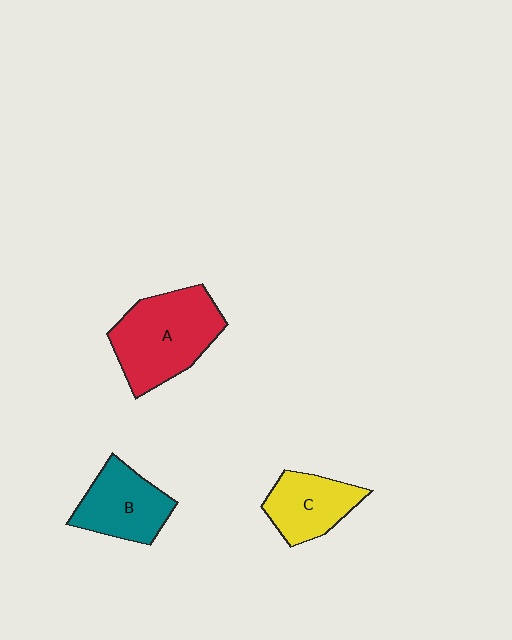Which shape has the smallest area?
Shape C (yellow).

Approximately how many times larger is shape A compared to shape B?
Approximately 1.5 times.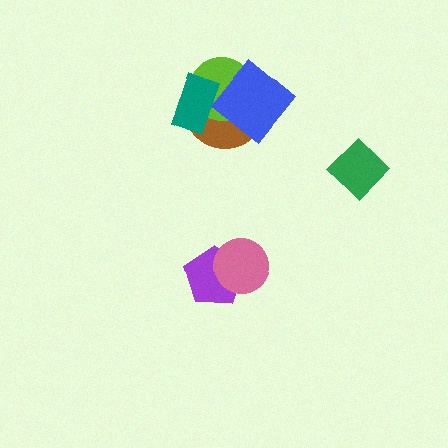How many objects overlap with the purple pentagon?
1 object overlaps with the purple pentagon.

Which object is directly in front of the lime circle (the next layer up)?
The teal rectangle is directly in front of the lime circle.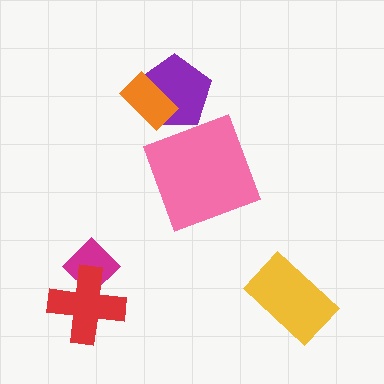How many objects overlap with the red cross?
1 object overlaps with the red cross.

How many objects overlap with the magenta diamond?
1 object overlaps with the magenta diamond.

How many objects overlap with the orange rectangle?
1 object overlaps with the orange rectangle.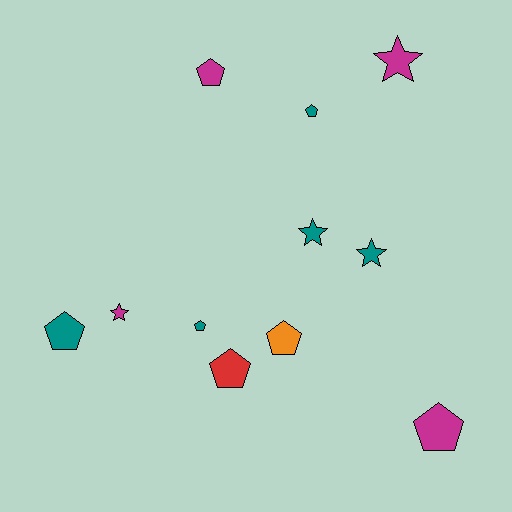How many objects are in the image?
There are 11 objects.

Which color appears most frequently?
Teal, with 5 objects.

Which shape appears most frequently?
Pentagon, with 7 objects.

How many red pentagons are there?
There is 1 red pentagon.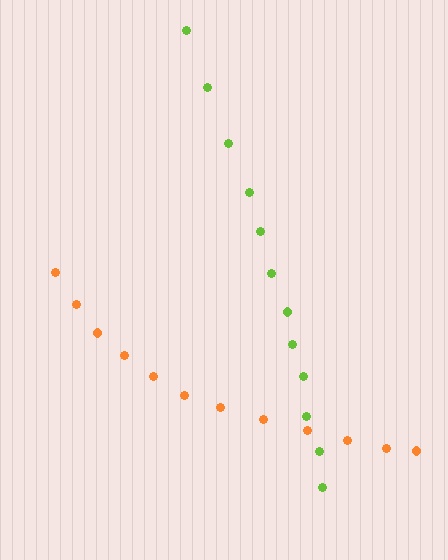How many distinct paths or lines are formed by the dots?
There are 2 distinct paths.